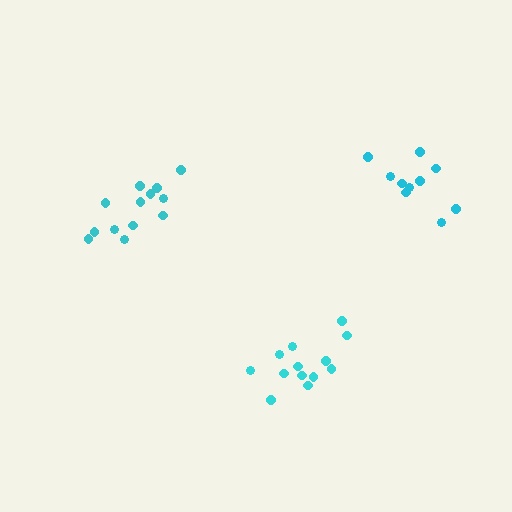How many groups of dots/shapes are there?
There are 3 groups.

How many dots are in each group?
Group 1: 13 dots, Group 2: 10 dots, Group 3: 13 dots (36 total).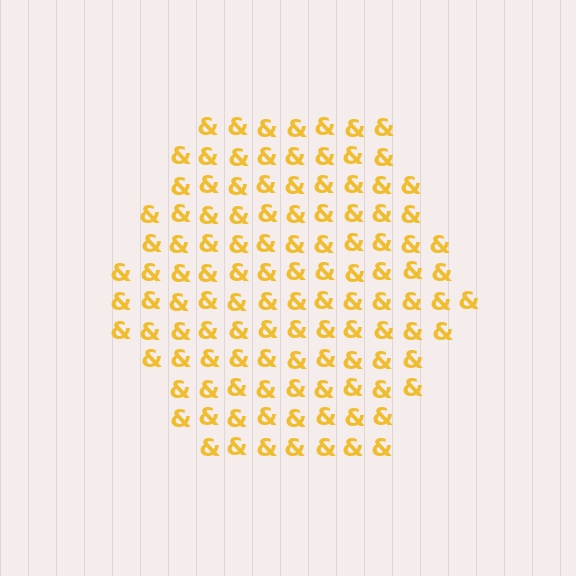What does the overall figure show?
The overall figure shows a hexagon.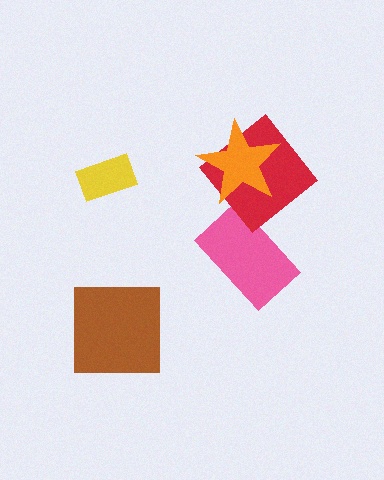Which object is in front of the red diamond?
The orange star is in front of the red diamond.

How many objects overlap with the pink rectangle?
0 objects overlap with the pink rectangle.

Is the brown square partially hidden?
No, no other shape covers it.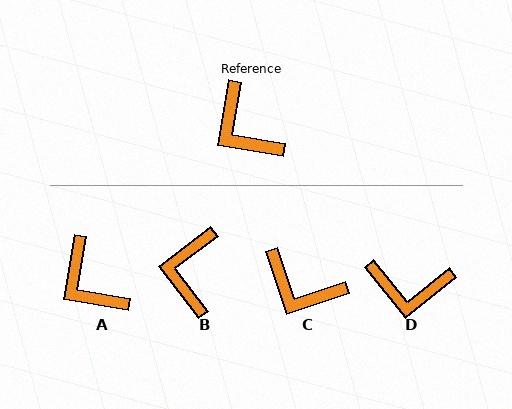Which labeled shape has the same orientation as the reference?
A.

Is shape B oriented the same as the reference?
No, it is off by about 43 degrees.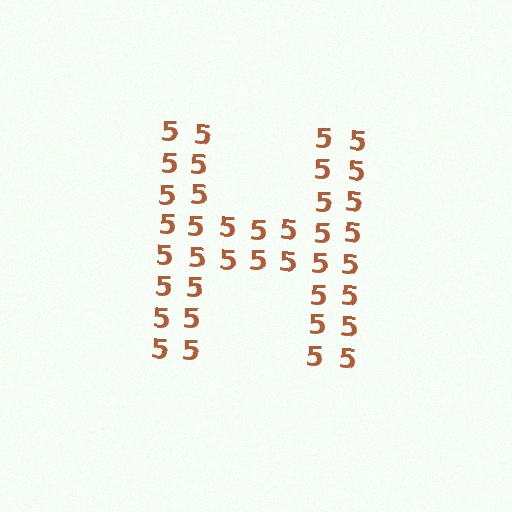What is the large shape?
The large shape is the letter H.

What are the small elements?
The small elements are digit 5's.